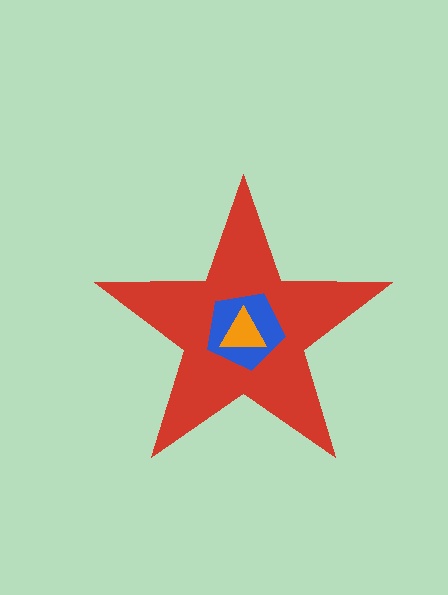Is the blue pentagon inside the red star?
Yes.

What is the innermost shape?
The orange triangle.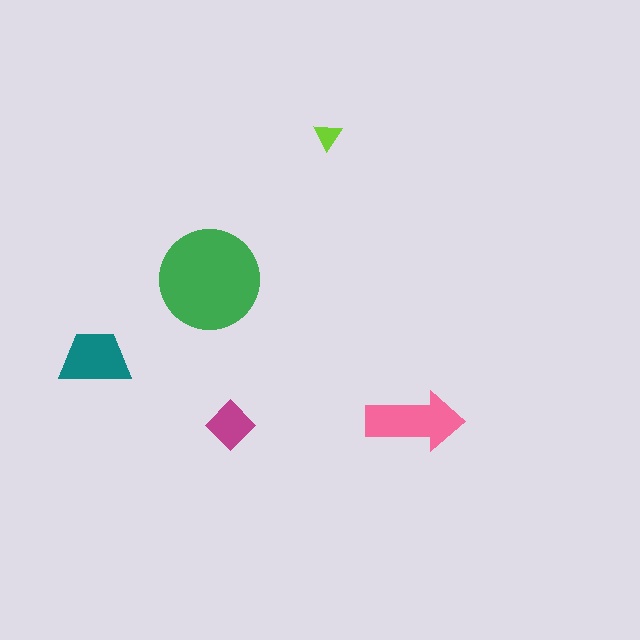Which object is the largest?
The green circle.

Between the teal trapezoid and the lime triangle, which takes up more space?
The teal trapezoid.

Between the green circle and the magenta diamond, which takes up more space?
The green circle.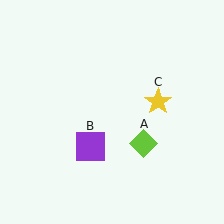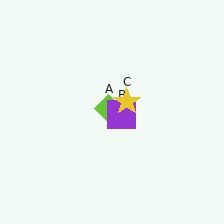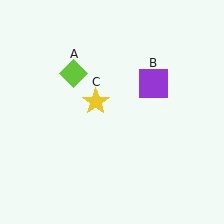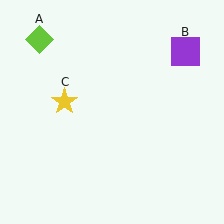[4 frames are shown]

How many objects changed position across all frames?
3 objects changed position: lime diamond (object A), purple square (object B), yellow star (object C).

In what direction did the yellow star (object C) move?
The yellow star (object C) moved left.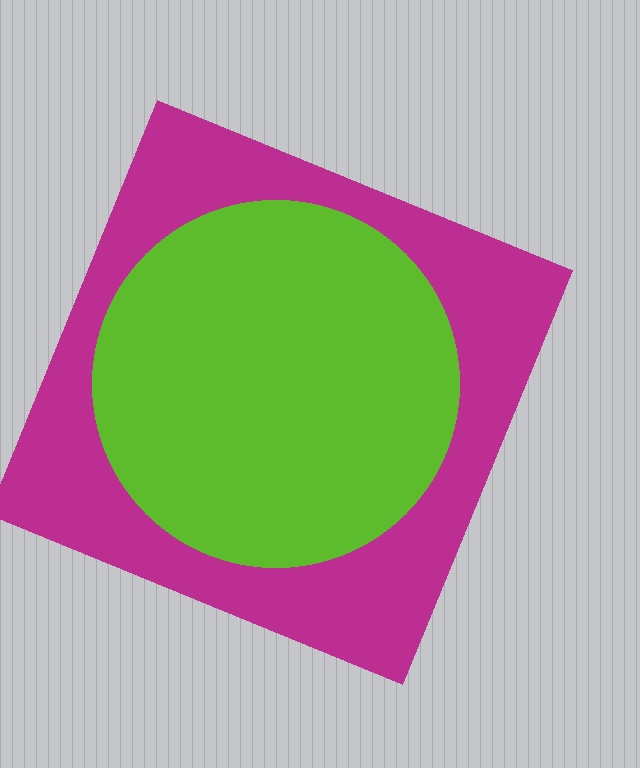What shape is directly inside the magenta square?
The lime circle.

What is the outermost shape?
The magenta square.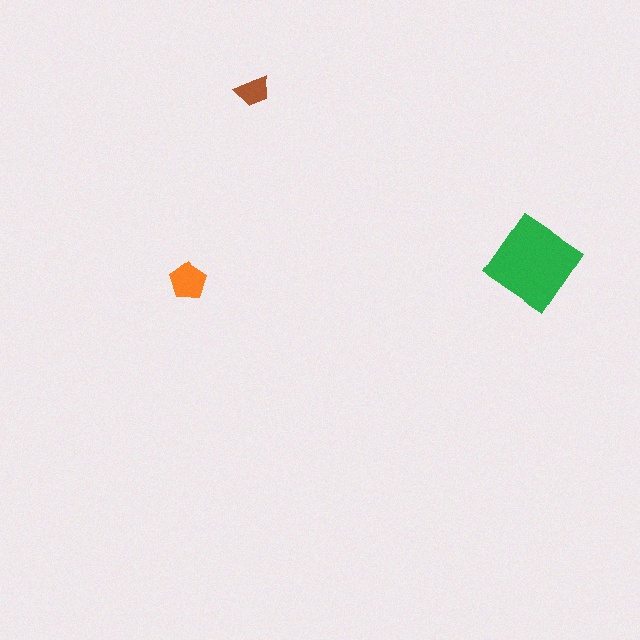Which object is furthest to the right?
The green diamond is rightmost.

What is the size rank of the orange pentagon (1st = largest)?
2nd.